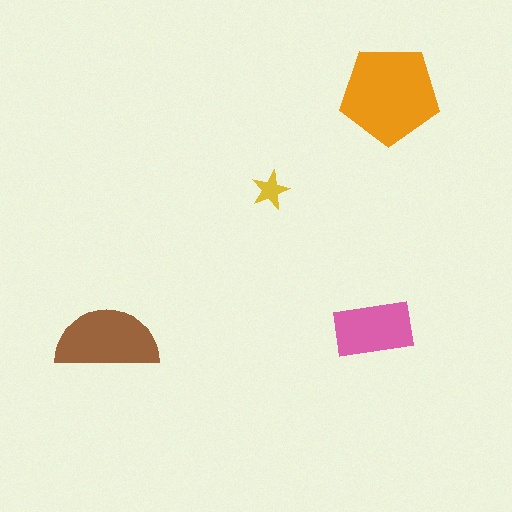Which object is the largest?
The orange pentagon.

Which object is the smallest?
The yellow star.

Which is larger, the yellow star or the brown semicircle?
The brown semicircle.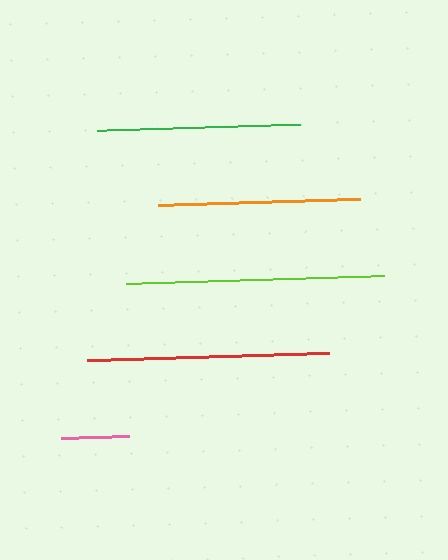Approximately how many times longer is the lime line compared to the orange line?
The lime line is approximately 1.3 times the length of the orange line.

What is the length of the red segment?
The red segment is approximately 241 pixels long.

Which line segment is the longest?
The lime line is the longest at approximately 258 pixels.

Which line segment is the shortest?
The pink line is the shortest at approximately 69 pixels.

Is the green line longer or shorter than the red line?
The red line is longer than the green line.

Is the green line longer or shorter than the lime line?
The lime line is longer than the green line.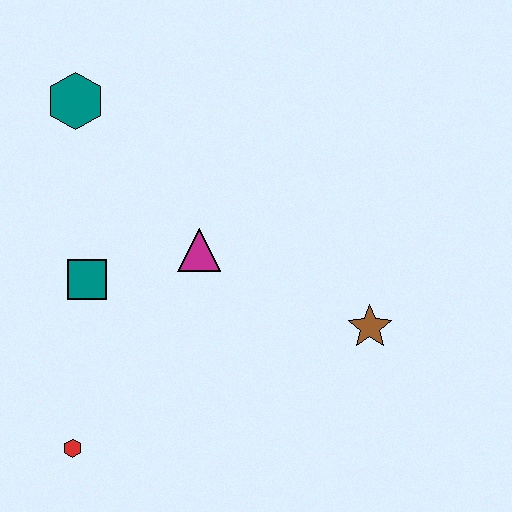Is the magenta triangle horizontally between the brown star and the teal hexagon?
Yes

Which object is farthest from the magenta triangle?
The red hexagon is farthest from the magenta triangle.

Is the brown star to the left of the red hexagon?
No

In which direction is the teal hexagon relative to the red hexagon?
The teal hexagon is above the red hexagon.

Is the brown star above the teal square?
No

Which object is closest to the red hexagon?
The teal square is closest to the red hexagon.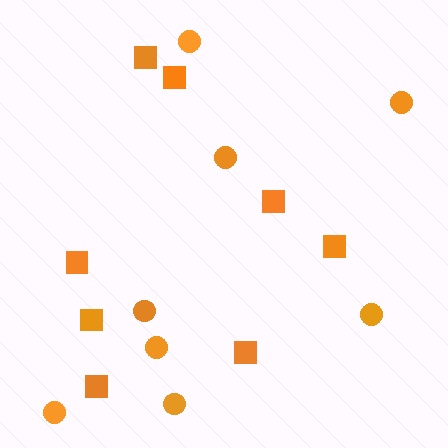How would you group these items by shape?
There are 2 groups: one group of squares (8) and one group of circles (8).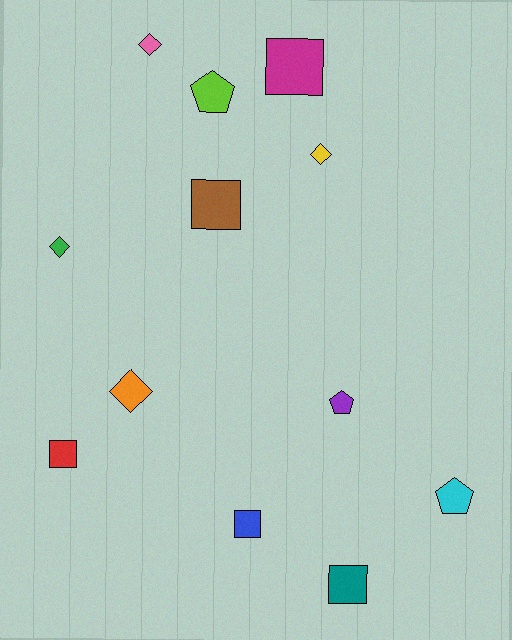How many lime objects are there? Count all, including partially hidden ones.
There is 1 lime object.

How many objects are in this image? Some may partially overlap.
There are 12 objects.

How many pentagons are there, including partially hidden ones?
There are 3 pentagons.